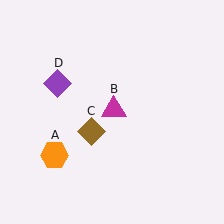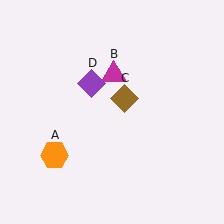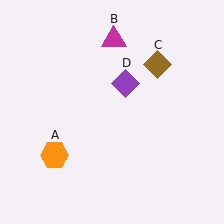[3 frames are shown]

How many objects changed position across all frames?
3 objects changed position: magenta triangle (object B), brown diamond (object C), purple diamond (object D).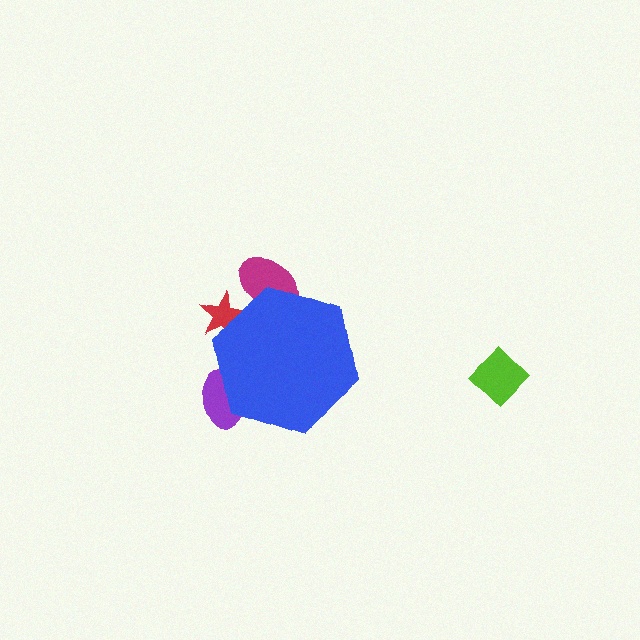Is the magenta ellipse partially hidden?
Yes, the magenta ellipse is partially hidden behind the blue hexagon.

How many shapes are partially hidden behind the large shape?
3 shapes are partially hidden.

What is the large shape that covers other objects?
A blue hexagon.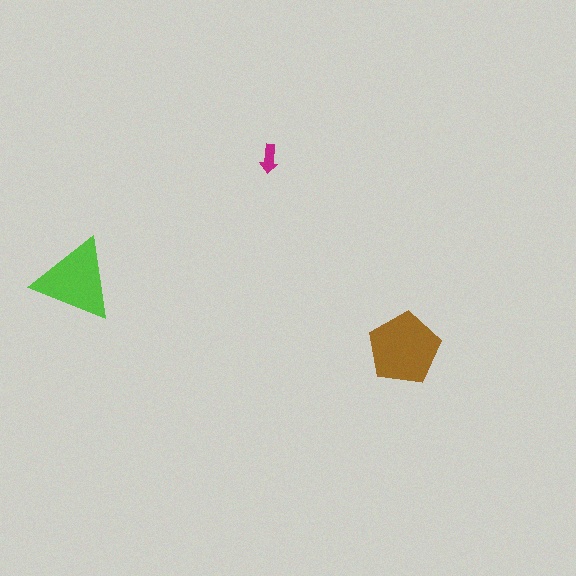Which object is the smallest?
The magenta arrow.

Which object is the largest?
The brown pentagon.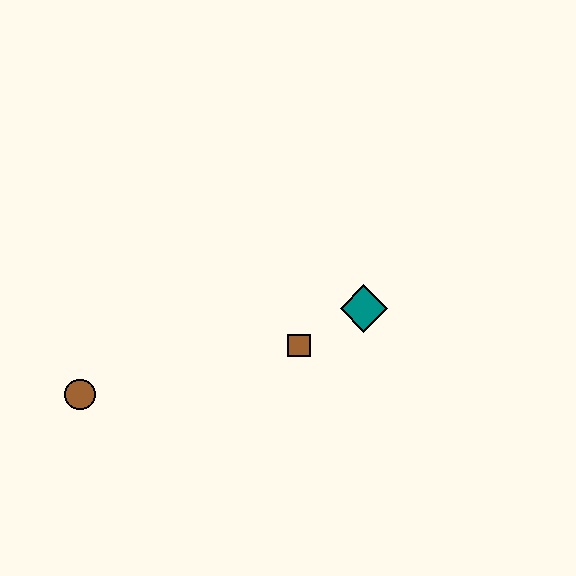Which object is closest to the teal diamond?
The brown square is closest to the teal diamond.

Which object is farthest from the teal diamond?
The brown circle is farthest from the teal diamond.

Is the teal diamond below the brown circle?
No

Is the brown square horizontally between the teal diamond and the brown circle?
Yes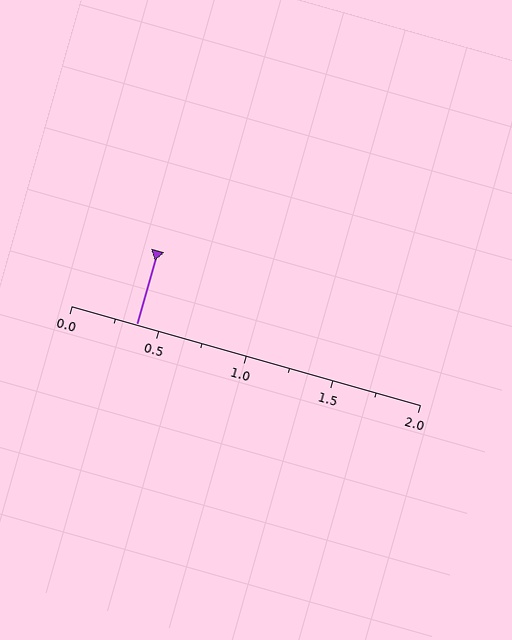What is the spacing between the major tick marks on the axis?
The major ticks are spaced 0.5 apart.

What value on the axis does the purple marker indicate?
The marker indicates approximately 0.38.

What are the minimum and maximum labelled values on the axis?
The axis runs from 0.0 to 2.0.